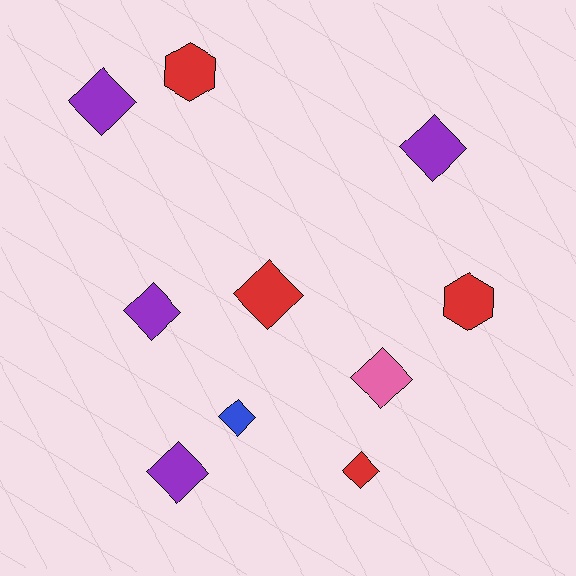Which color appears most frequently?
Red, with 4 objects.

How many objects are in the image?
There are 10 objects.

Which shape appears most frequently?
Diamond, with 8 objects.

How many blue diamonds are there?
There is 1 blue diamond.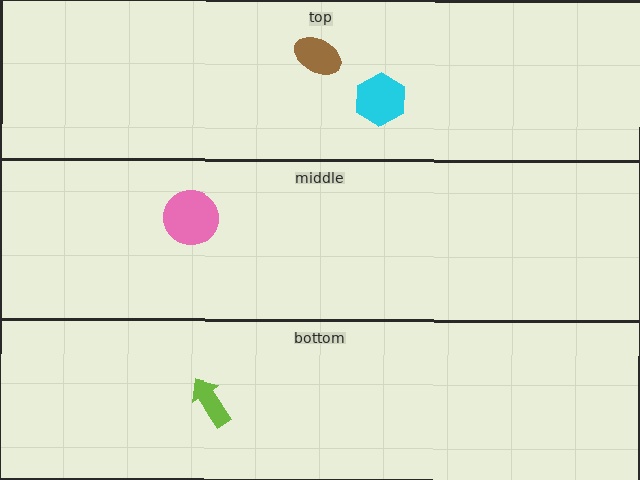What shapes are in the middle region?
The pink circle.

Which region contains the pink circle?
The middle region.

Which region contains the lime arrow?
The bottom region.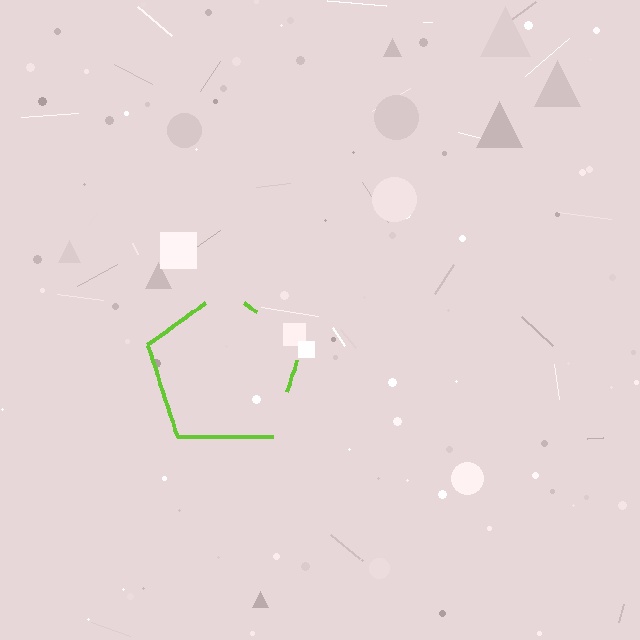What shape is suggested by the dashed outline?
The dashed outline suggests a pentagon.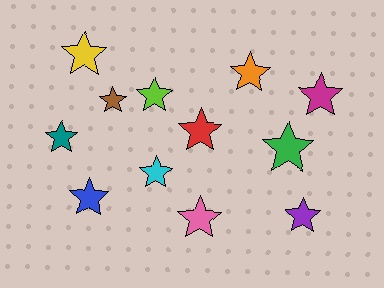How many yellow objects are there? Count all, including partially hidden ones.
There is 1 yellow object.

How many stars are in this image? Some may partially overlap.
There are 12 stars.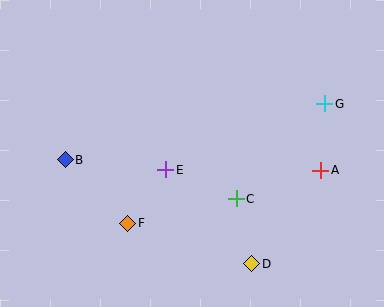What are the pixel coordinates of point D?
Point D is at (252, 264).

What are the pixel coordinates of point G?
Point G is at (325, 104).